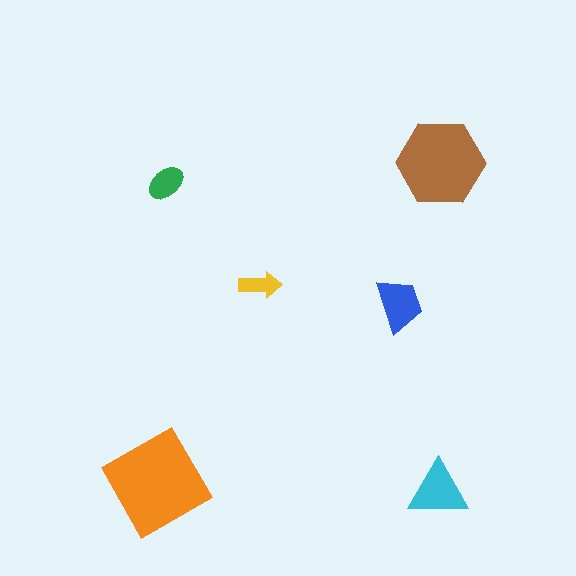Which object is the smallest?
The yellow arrow.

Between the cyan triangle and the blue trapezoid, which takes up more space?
The cyan triangle.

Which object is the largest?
The orange square.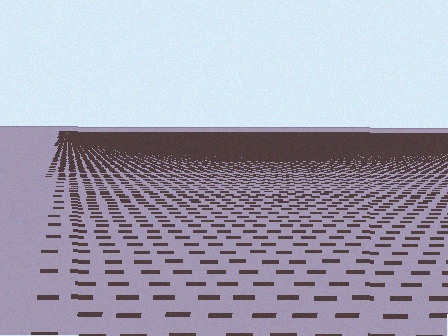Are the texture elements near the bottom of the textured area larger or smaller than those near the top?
Larger. Near the bottom, elements are closer to the viewer and appear at a bigger on-screen size.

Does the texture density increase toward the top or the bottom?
Density increases toward the top.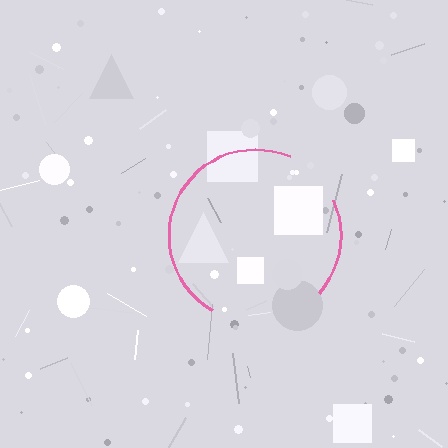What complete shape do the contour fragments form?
The contour fragments form a circle.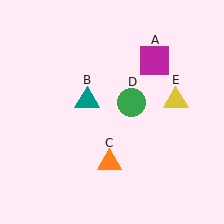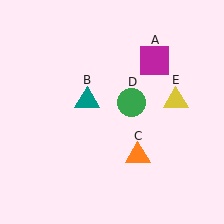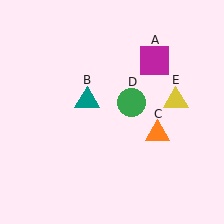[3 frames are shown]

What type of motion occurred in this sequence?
The orange triangle (object C) rotated counterclockwise around the center of the scene.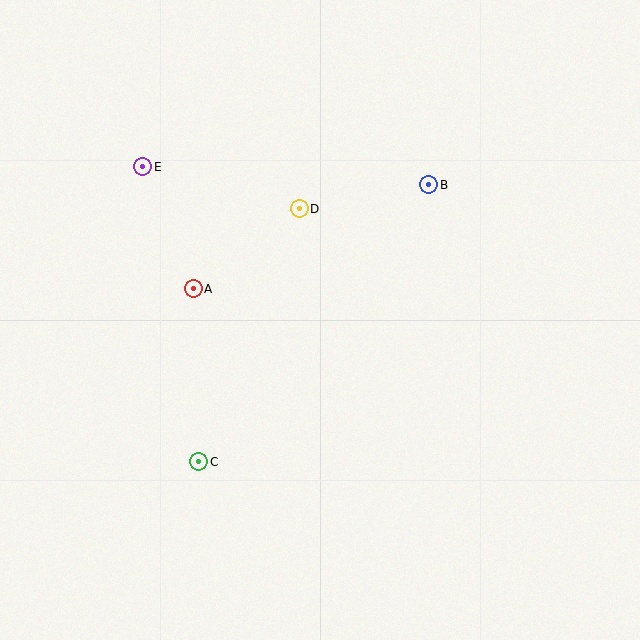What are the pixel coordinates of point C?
Point C is at (199, 462).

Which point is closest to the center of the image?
Point D at (299, 209) is closest to the center.